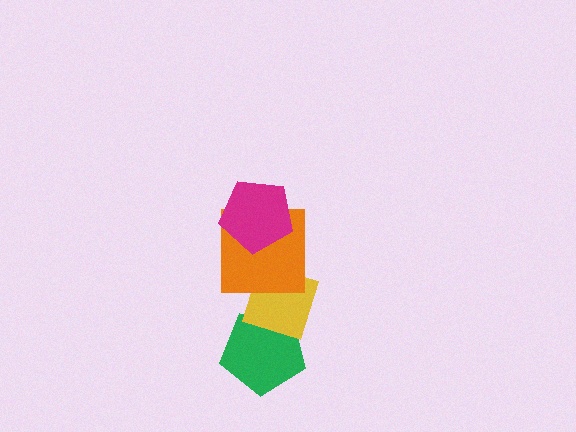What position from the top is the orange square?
The orange square is 2nd from the top.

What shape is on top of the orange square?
The magenta pentagon is on top of the orange square.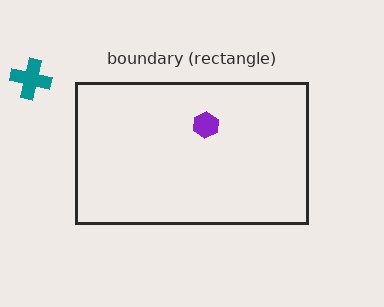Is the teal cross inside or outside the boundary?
Outside.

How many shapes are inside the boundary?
1 inside, 1 outside.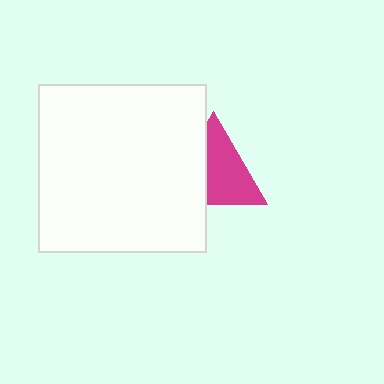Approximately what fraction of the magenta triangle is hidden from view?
Roughly 40% of the magenta triangle is hidden behind the white square.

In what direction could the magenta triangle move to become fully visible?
The magenta triangle could move right. That would shift it out from behind the white square entirely.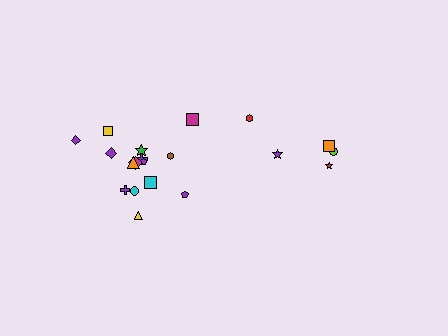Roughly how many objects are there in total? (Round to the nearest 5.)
Roughly 20 objects in total.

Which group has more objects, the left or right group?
The left group.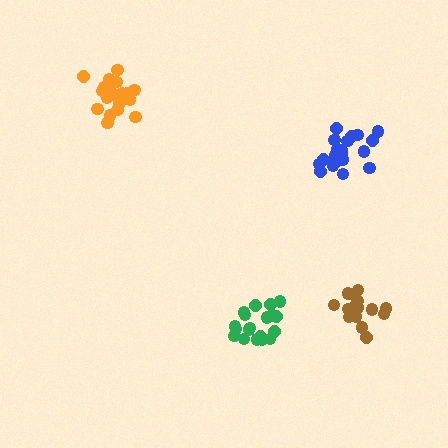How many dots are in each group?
Group 1: 19 dots, Group 2: 17 dots, Group 3: 20 dots, Group 4: 21 dots (77 total).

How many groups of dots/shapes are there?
There are 4 groups.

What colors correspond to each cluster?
The clusters are colored: green, brown, orange, blue.